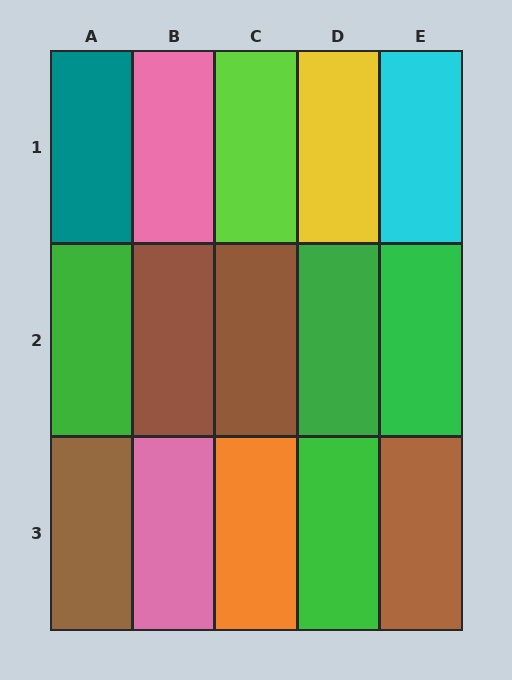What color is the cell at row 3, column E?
Brown.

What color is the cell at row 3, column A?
Brown.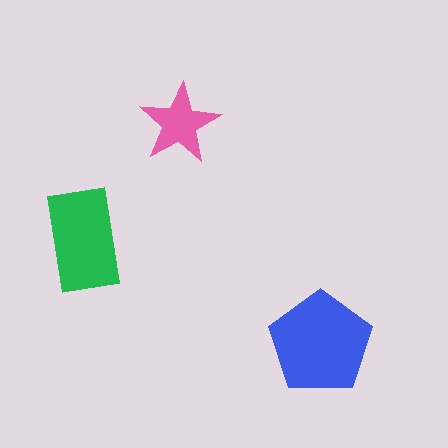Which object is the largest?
The blue pentagon.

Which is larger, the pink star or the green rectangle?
The green rectangle.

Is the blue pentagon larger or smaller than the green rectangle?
Larger.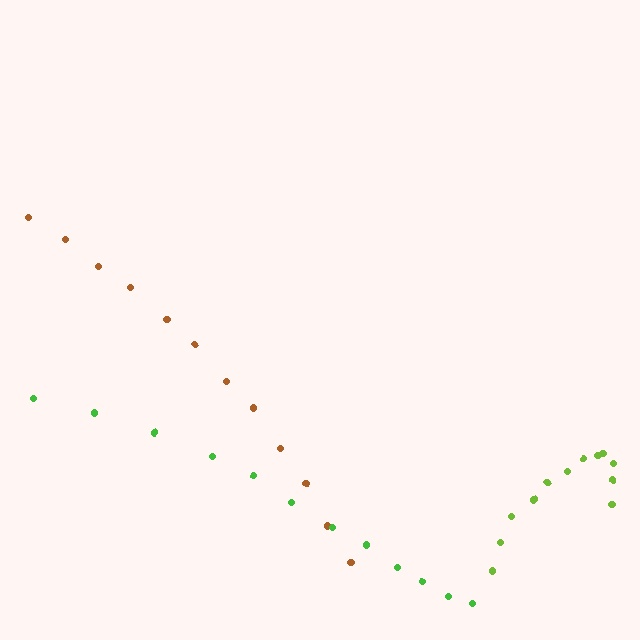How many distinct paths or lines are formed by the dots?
There are 3 distinct paths.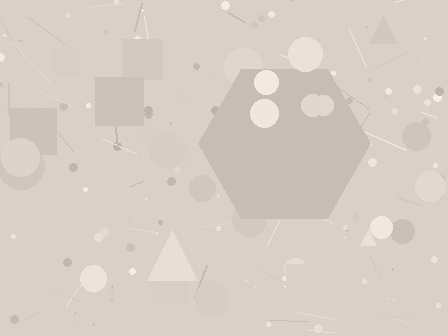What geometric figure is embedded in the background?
A hexagon is embedded in the background.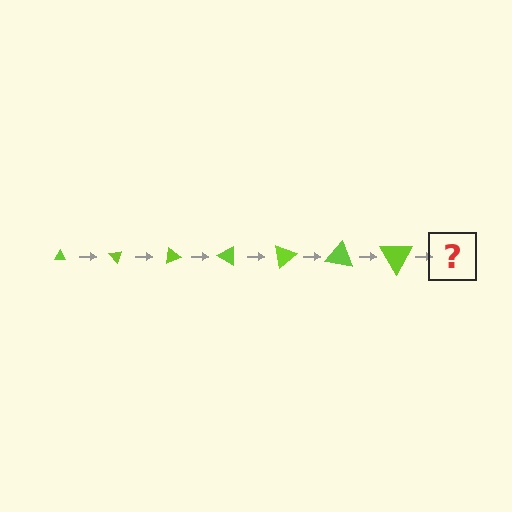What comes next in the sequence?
The next element should be a triangle, larger than the previous one and rotated 350 degrees from the start.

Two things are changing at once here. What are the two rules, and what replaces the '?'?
The two rules are that the triangle grows larger each step and it rotates 50 degrees each step. The '?' should be a triangle, larger than the previous one and rotated 350 degrees from the start.